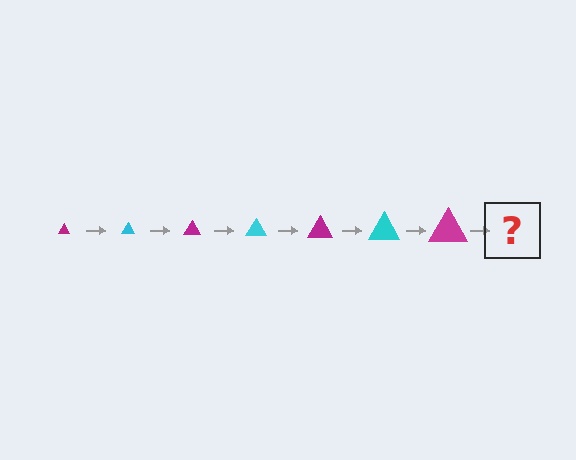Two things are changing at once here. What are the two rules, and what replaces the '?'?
The two rules are that the triangle grows larger each step and the color cycles through magenta and cyan. The '?' should be a cyan triangle, larger than the previous one.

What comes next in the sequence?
The next element should be a cyan triangle, larger than the previous one.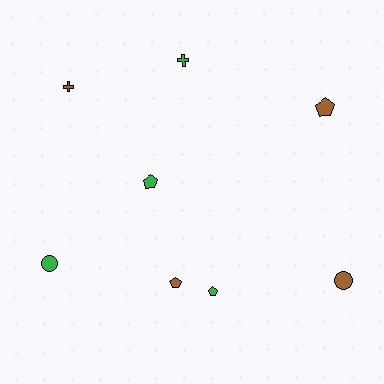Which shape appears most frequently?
Pentagon, with 4 objects.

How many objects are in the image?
There are 8 objects.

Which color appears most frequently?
Brown, with 4 objects.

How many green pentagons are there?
There are 2 green pentagons.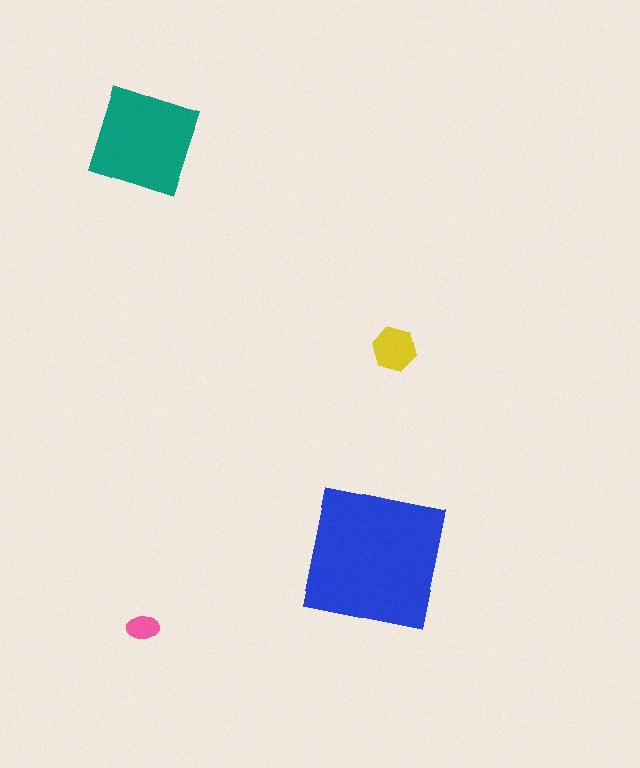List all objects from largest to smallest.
The blue square, the teal diamond, the yellow hexagon, the pink ellipse.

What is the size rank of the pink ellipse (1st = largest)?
4th.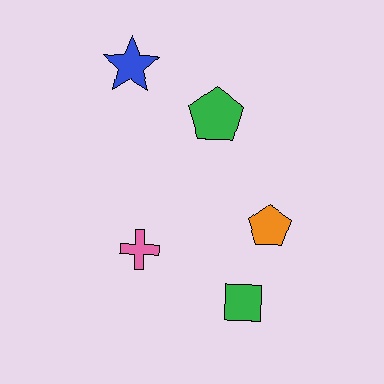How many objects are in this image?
There are 5 objects.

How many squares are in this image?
There is 1 square.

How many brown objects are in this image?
There are no brown objects.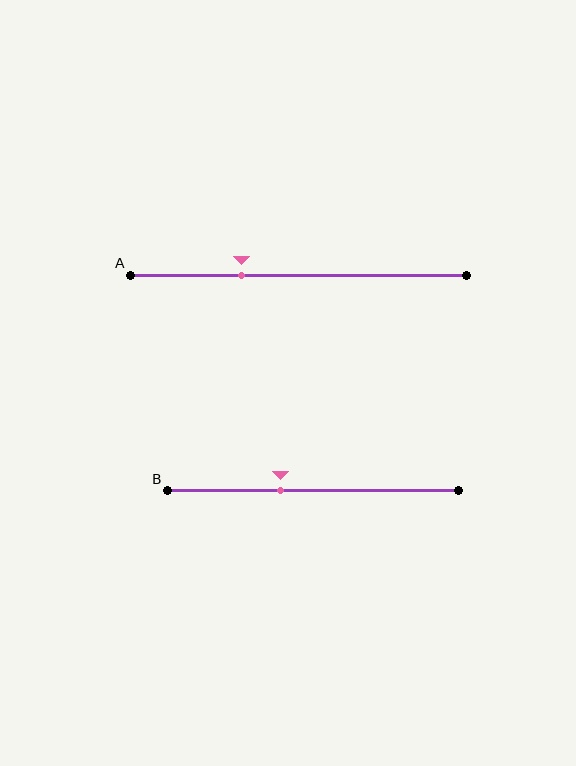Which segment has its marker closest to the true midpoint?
Segment B has its marker closest to the true midpoint.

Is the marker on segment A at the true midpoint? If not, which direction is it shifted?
No, the marker on segment A is shifted to the left by about 17% of the segment length.